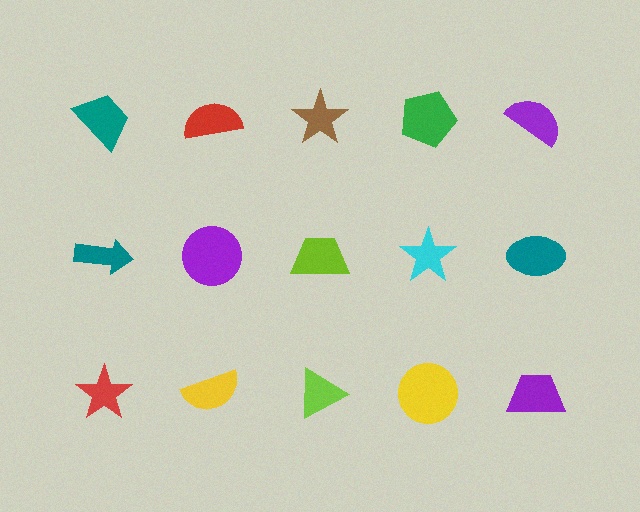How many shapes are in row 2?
5 shapes.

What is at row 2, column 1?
A teal arrow.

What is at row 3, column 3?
A lime triangle.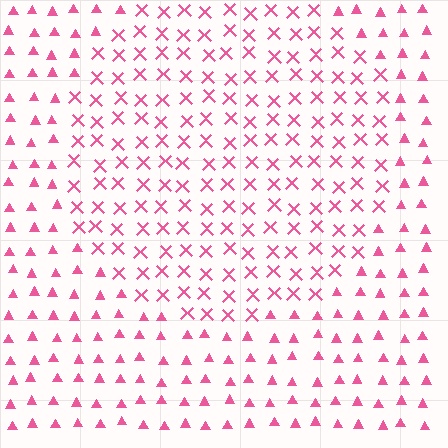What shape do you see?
I see a circle.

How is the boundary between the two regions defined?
The boundary is defined by a change in element shape: X marks inside vs. triangles outside. All elements share the same color and spacing.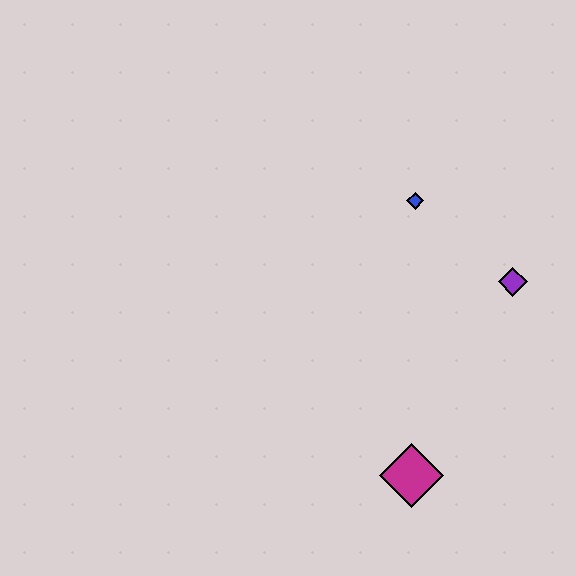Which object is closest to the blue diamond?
The purple diamond is closest to the blue diamond.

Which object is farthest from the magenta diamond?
The blue diamond is farthest from the magenta diamond.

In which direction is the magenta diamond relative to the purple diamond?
The magenta diamond is below the purple diamond.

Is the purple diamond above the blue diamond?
No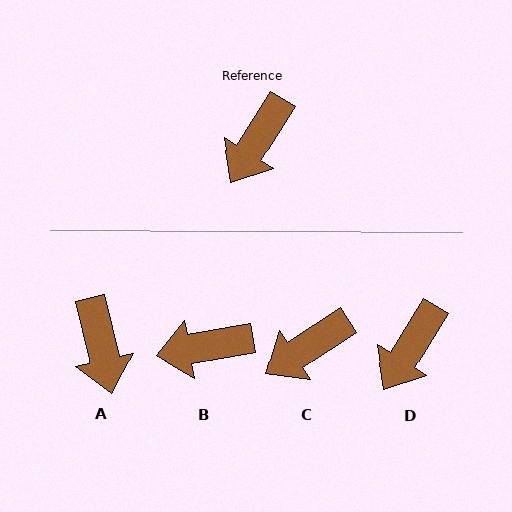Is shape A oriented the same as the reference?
No, it is off by about 45 degrees.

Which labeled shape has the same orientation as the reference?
D.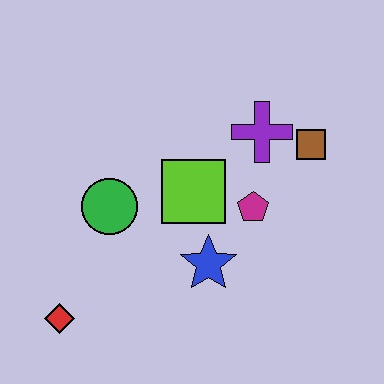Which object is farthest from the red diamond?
The brown square is farthest from the red diamond.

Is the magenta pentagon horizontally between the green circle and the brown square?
Yes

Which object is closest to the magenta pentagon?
The lime square is closest to the magenta pentagon.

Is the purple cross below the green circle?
No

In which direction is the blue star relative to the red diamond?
The blue star is to the right of the red diamond.